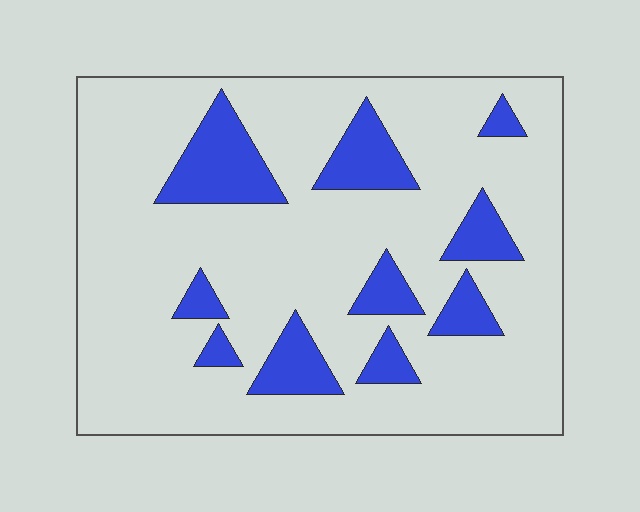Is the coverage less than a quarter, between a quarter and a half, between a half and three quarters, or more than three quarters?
Less than a quarter.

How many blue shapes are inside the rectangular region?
10.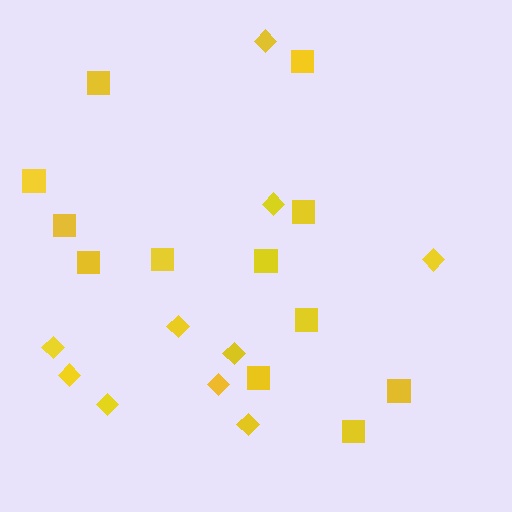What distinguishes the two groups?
There are 2 groups: one group of squares (12) and one group of diamonds (10).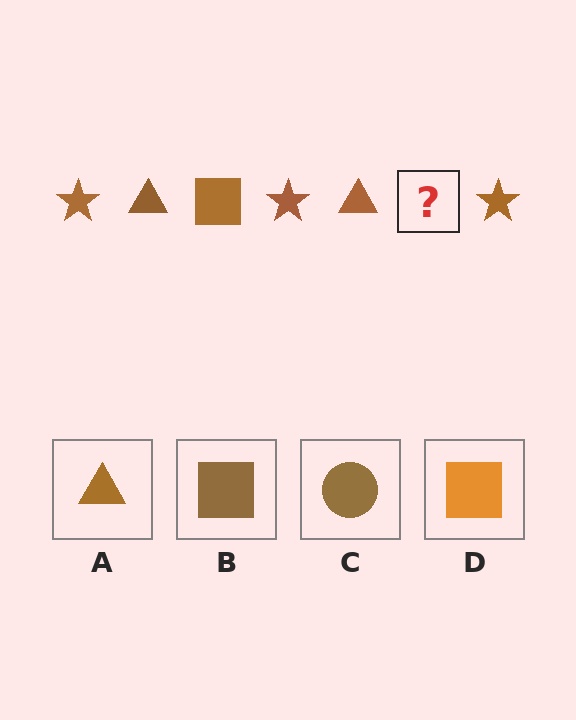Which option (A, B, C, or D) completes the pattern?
B.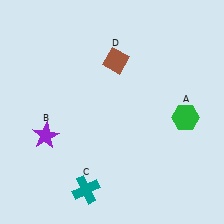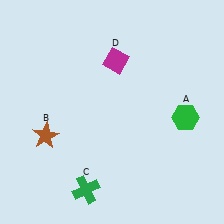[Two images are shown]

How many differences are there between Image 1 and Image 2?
There are 3 differences between the two images.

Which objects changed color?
B changed from purple to brown. C changed from teal to green. D changed from brown to magenta.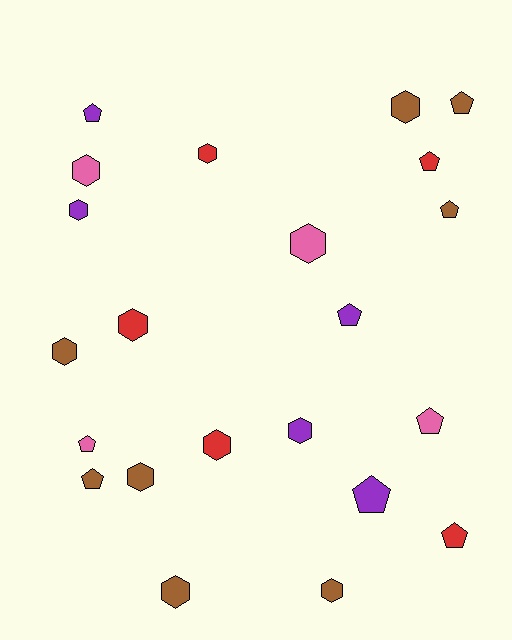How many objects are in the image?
There are 22 objects.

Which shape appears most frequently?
Hexagon, with 12 objects.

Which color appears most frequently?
Brown, with 8 objects.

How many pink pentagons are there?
There are 2 pink pentagons.